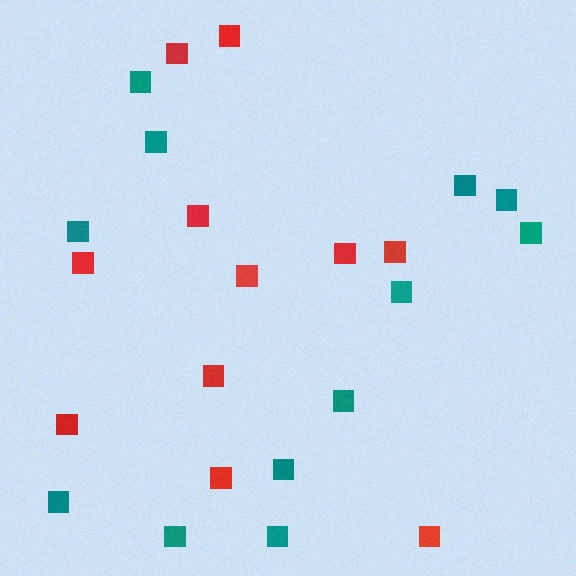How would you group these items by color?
There are 2 groups: one group of teal squares (12) and one group of red squares (11).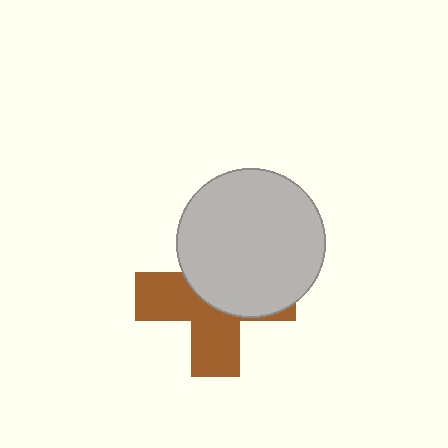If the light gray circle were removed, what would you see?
You would see the complete brown cross.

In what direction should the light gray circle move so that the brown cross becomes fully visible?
The light gray circle should move up. That is the shortest direction to clear the overlap and leave the brown cross fully visible.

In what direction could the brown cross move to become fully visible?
The brown cross could move down. That would shift it out from behind the light gray circle entirely.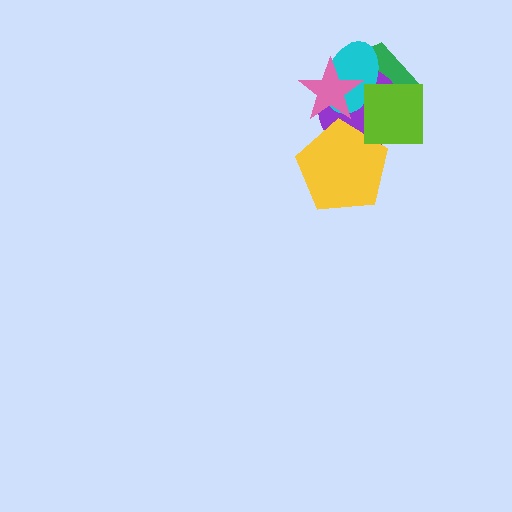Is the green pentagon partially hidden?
Yes, it is partially covered by another shape.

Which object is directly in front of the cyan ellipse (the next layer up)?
The lime square is directly in front of the cyan ellipse.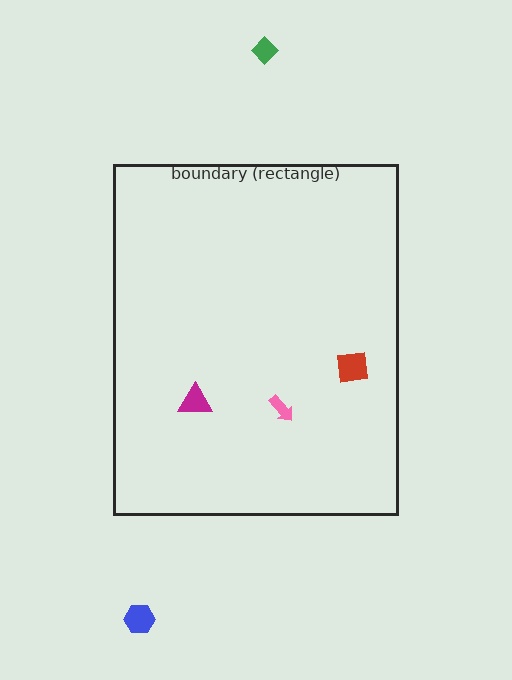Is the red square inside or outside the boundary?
Inside.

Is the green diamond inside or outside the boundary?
Outside.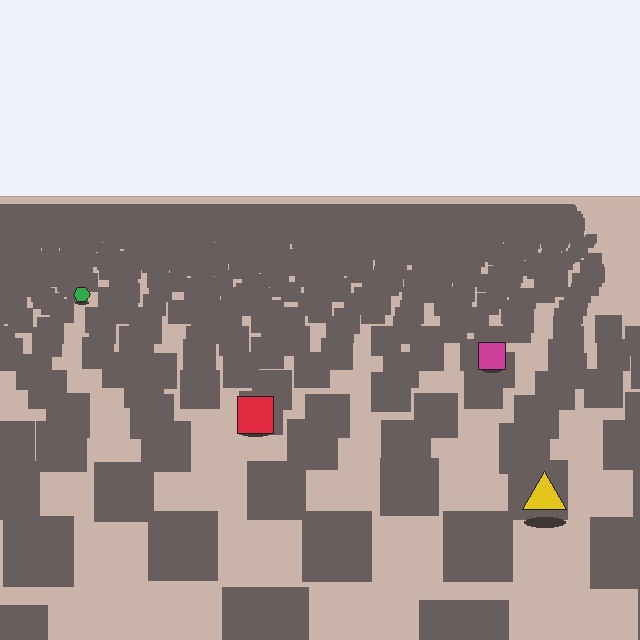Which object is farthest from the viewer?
The green hexagon is farthest from the viewer. It appears smaller and the ground texture around it is denser.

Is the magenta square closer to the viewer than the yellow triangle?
No. The yellow triangle is closer — you can tell from the texture gradient: the ground texture is coarser near it.